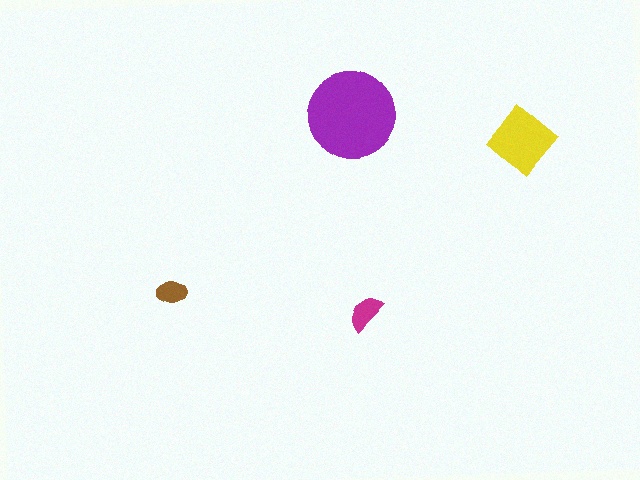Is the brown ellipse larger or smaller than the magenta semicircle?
Smaller.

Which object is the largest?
The purple circle.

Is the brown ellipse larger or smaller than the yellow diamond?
Smaller.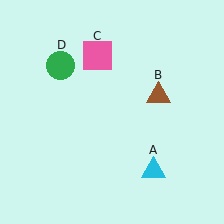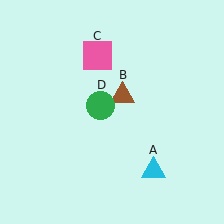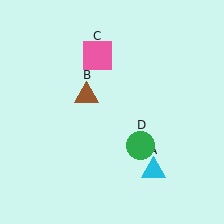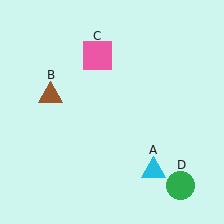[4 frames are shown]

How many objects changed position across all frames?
2 objects changed position: brown triangle (object B), green circle (object D).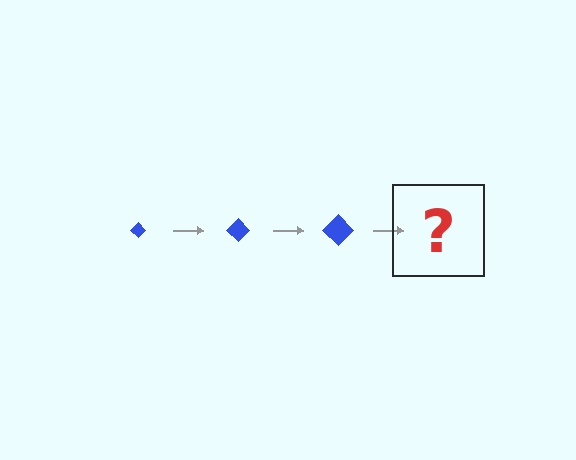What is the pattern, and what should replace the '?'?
The pattern is that the diamond gets progressively larger each step. The '?' should be a blue diamond, larger than the previous one.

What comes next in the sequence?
The next element should be a blue diamond, larger than the previous one.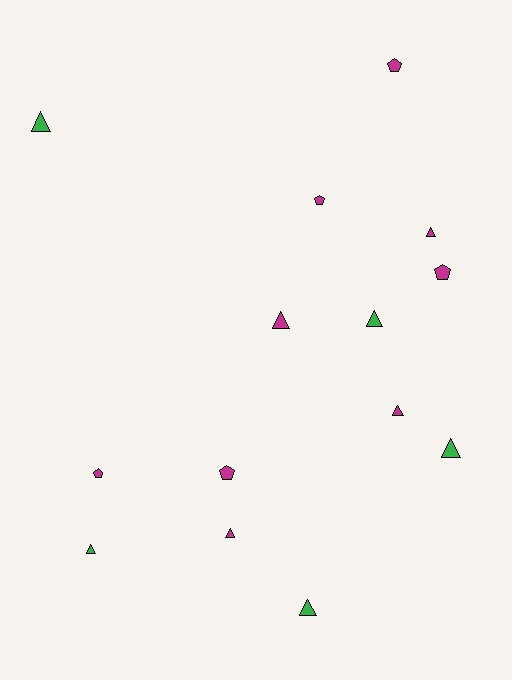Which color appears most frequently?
Magenta, with 9 objects.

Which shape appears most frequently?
Triangle, with 9 objects.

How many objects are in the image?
There are 14 objects.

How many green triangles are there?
There are 5 green triangles.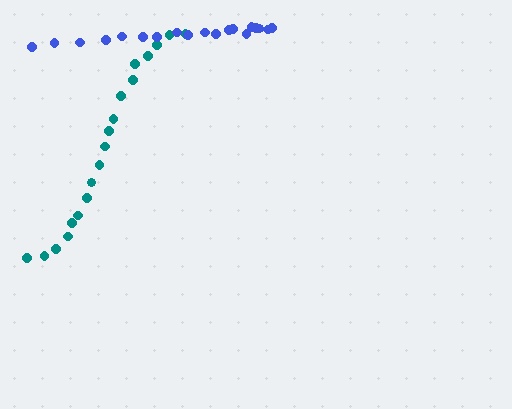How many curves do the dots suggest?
There are 2 distinct paths.